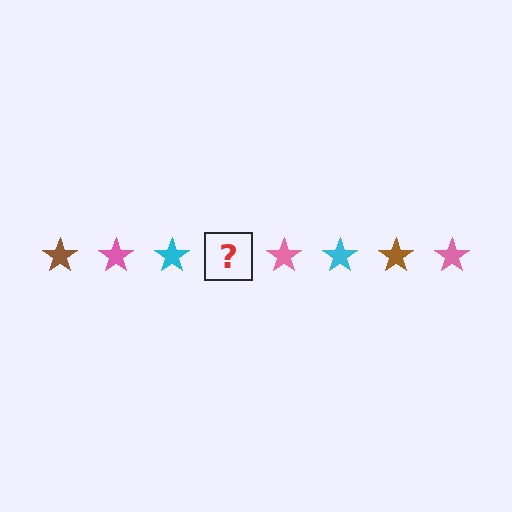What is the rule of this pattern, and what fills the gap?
The rule is that the pattern cycles through brown, pink, cyan stars. The gap should be filled with a brown star.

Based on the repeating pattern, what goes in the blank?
The blank should be a brown star.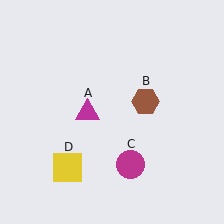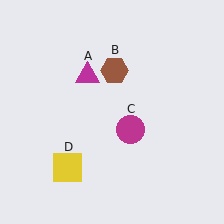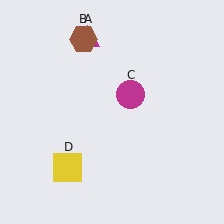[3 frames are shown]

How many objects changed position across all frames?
3 objects changed position: magenta triangle (object A), brown hexagon (object B), magenta circle (object C).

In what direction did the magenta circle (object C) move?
The magenta circle (object C) moved up.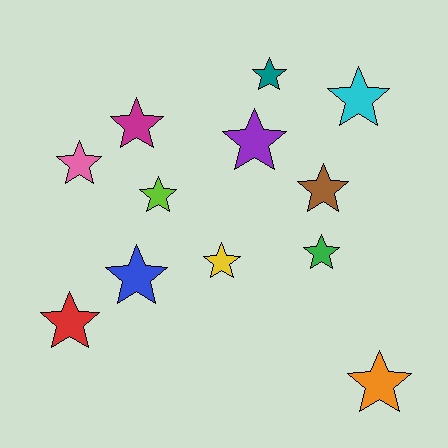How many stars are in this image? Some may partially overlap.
There are 12 stars.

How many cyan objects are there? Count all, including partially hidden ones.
There is 1 cyan object.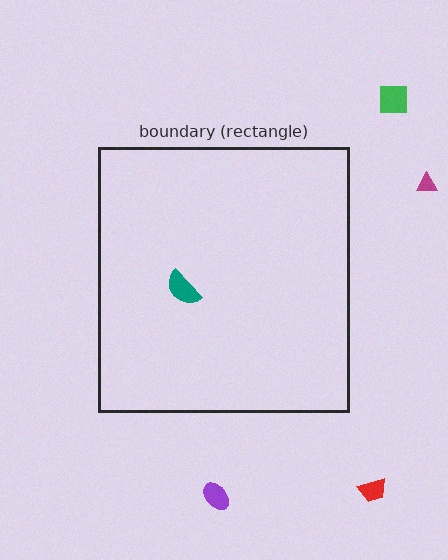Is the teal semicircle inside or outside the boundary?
Inside.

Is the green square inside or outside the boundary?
Outside.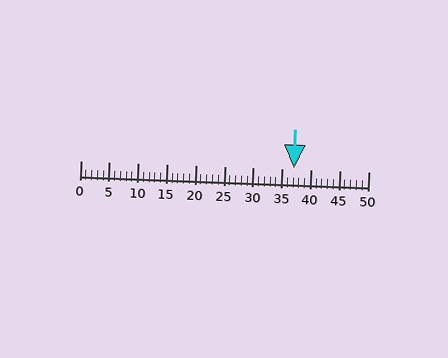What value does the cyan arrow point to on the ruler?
The cyan arrow points to approximately 37.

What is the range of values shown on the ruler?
The ruler shows values from 0 to 50.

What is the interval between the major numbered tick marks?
The major tick marks are spaced 5 units apart.